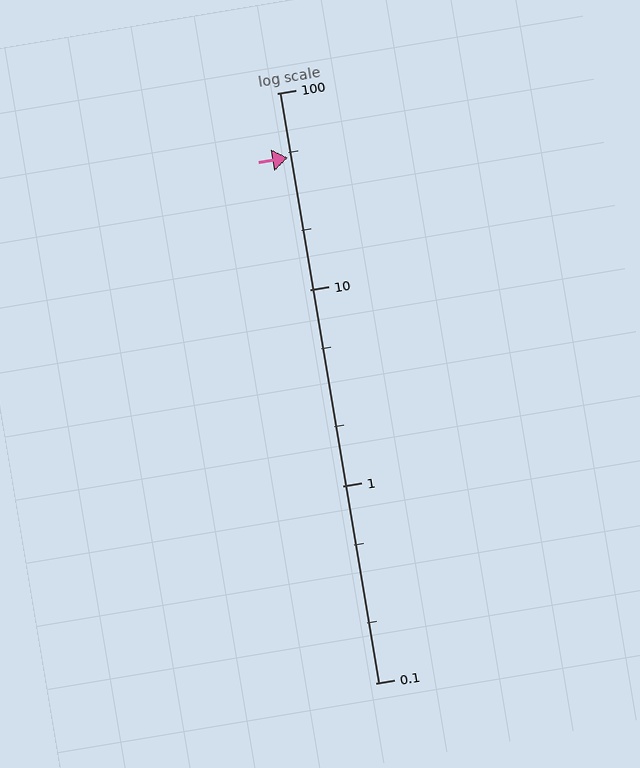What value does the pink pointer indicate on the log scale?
The pointer indicates approximately 47.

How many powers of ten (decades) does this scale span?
The scale spans 3 decades, from 0.1 to 100.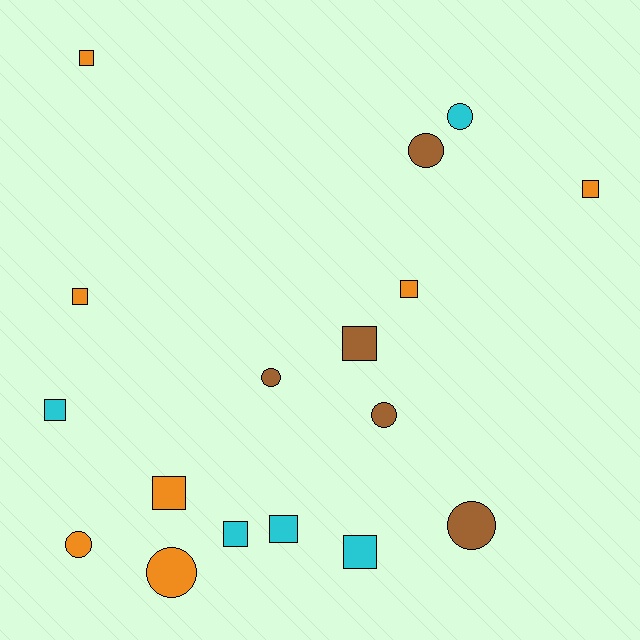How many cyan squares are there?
There are 4 cyan squares.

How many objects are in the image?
There are 17 objects.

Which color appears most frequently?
Orange, with 7 objects.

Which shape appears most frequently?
Square, with 10 objects.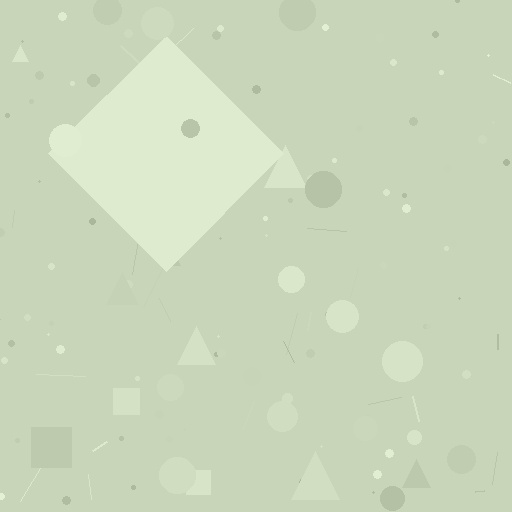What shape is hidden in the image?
A diamond is hidden in the image.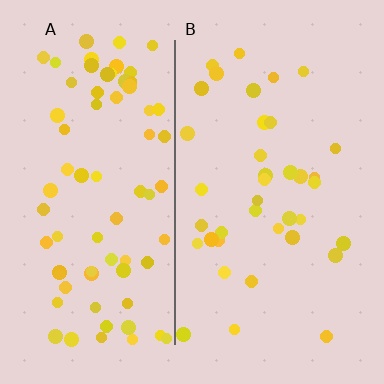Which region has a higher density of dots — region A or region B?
A (the left).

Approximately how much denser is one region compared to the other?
Approximately 1.9× — region A over region B.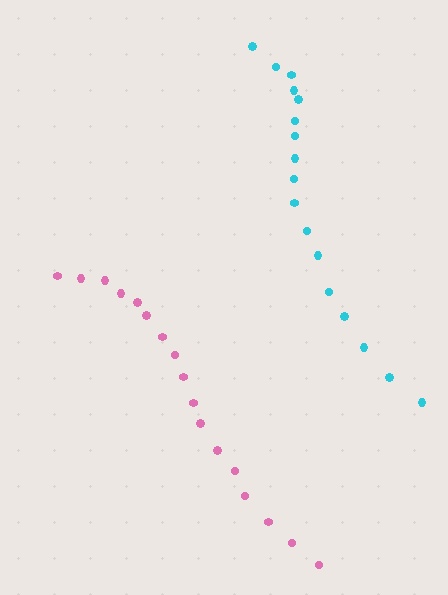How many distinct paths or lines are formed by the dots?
There are 2 distinct paths.